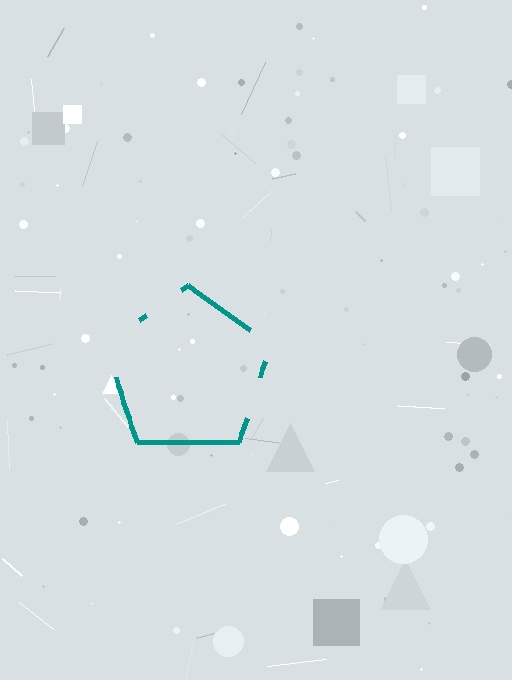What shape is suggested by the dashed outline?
The dashed outline suggests a pentagon.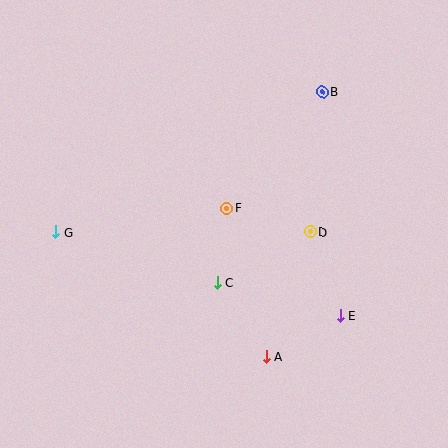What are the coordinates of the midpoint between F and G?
The midpoint between F and G is at (141, 220).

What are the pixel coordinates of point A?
Point A is at (266, 356).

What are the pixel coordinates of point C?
Point C is at (217, 283).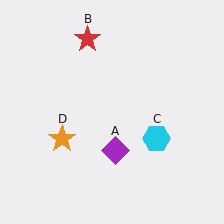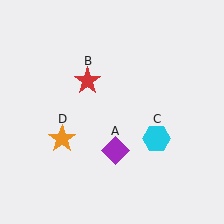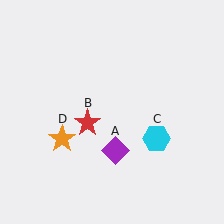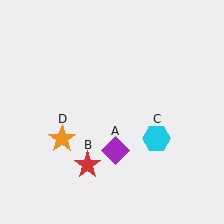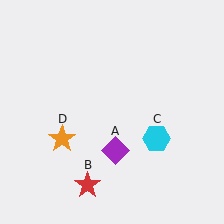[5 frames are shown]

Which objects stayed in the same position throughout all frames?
Purple diamond (object A) and cyan hexagon (object C) and orange star (object D) remained stationary.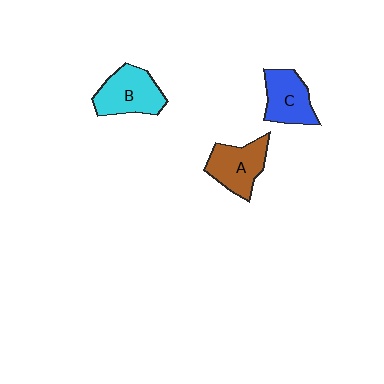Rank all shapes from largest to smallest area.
From largest to smallest: B (cyan), A (brown), C (blue).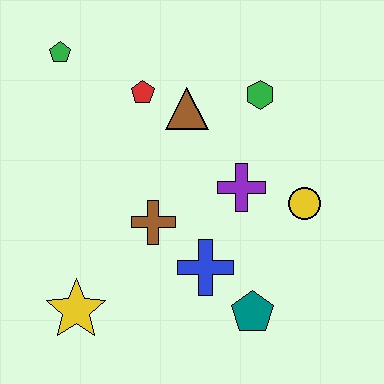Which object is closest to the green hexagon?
The brown triangle is closest to the green hexagon.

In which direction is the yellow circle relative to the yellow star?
The yellow circle is to the right of the yellow star.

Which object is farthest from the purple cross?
The green pentagon is farthest from the purple cross.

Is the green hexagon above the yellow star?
Yes